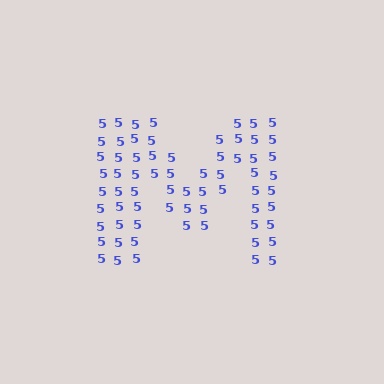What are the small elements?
The small elements are digit 5's.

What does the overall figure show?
The overall figure shows the letter M.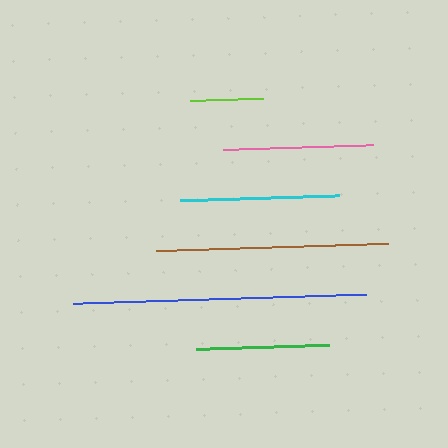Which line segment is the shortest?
The lime line is the shortest at approximately 73 pixels.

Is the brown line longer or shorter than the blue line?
The blue line is longer than the brown line.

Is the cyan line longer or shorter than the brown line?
The brown line is longer than the cyan line.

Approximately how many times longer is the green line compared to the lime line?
The green line is approximately 1.8 times the length of the lime line.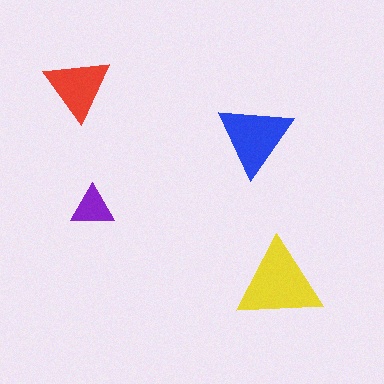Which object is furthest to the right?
The yellow triangle is rightmost.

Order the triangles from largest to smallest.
the yellow one, the blue one, the red one, the purple one.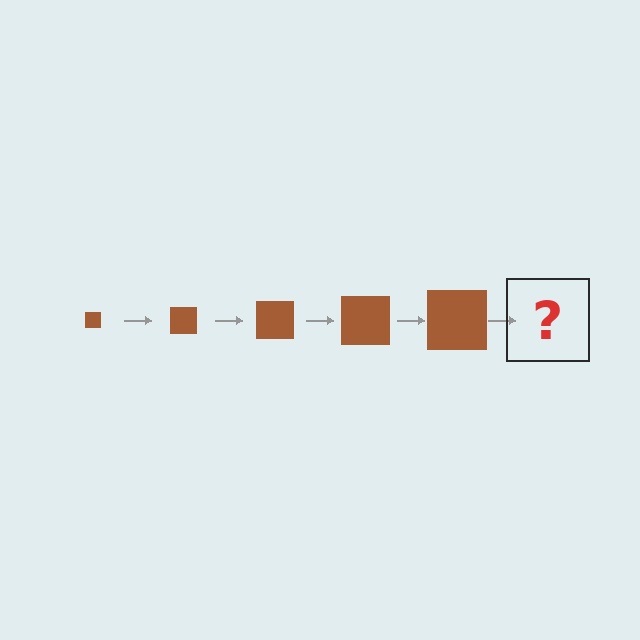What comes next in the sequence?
The next element should be a brown square, larger than the previous one.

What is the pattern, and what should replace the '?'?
The pattern is that the square gets progressively larger each step. The '?' should be a brown square, larger than the previous one.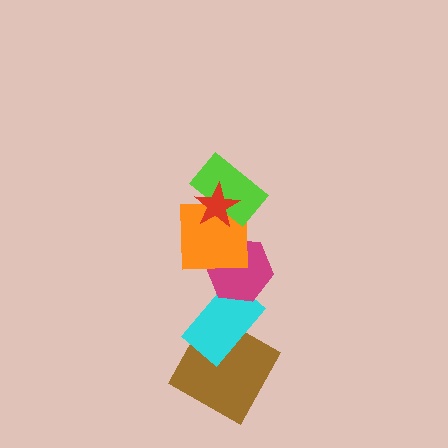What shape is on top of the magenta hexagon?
The orange square is on top of the magenta hexagon.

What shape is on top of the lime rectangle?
The red star is on top of the lime rectangle.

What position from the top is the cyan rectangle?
The cyan rectangle is 5th from the top.